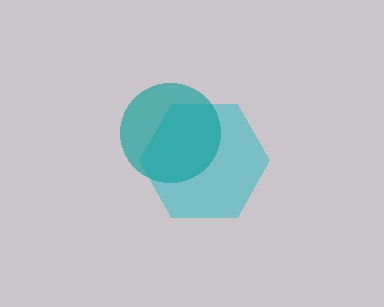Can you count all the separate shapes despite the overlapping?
Yes, there are 2 separate shapes.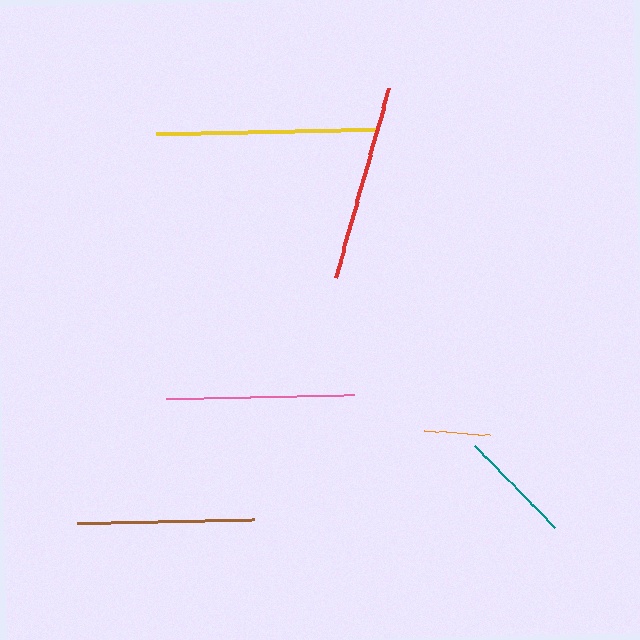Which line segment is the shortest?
The orange line is the shortest at approximately 65 pixels.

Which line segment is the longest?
The yellow line is the longest at approximately 220 pixels.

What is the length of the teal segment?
The teal segment is approximately 115 pixels long.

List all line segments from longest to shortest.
From longest to shortest: yellow, red, pink, brown, teal, orange.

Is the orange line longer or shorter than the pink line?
The pink line is longer than the orange line.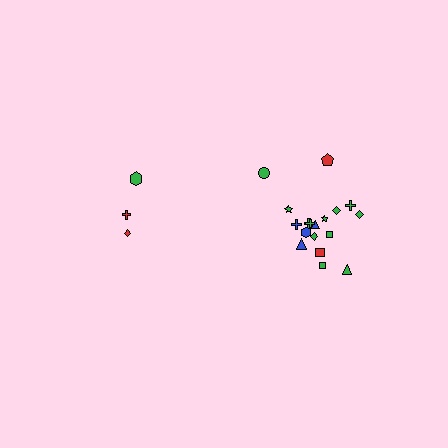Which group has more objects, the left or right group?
The right group.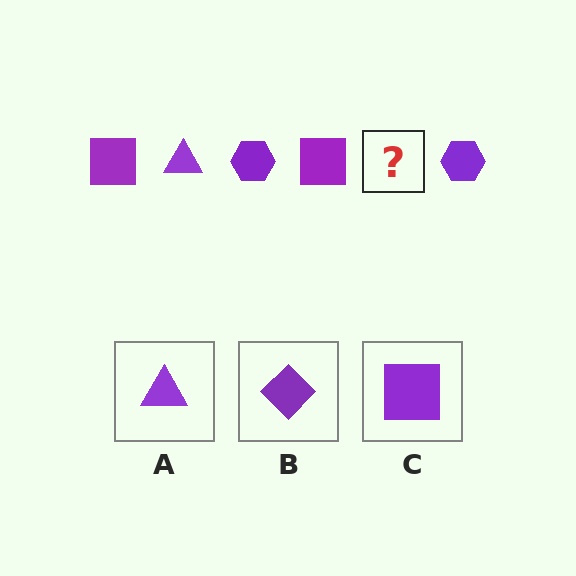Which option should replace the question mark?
Option A.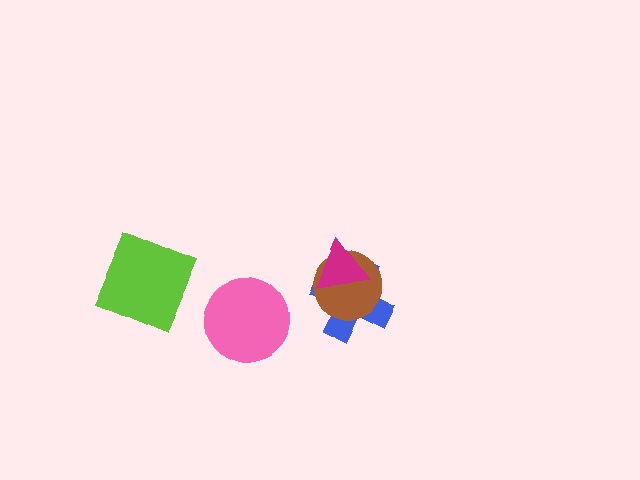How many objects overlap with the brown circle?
2 objects overlap with the brown circle.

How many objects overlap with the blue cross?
2 objects overlap with the blue cross.